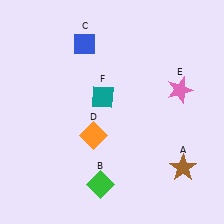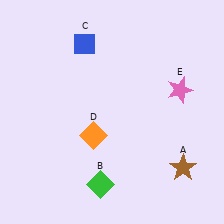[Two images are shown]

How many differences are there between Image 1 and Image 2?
There is 1 difference between the two images.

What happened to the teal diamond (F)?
The teal diamond (F) was removed in Image 2. It was in the top-left area of Image 1.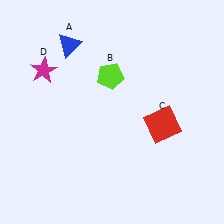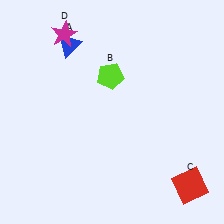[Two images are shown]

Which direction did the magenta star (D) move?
The magenta star (D) moved up.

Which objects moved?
The objects that moved are: the red square (C), the magenta star (D).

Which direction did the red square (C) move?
The red square (C) moved down.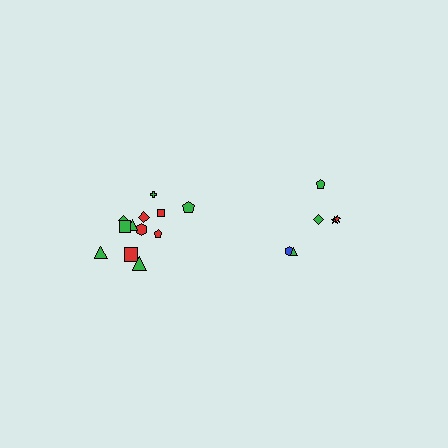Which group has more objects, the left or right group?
The left group.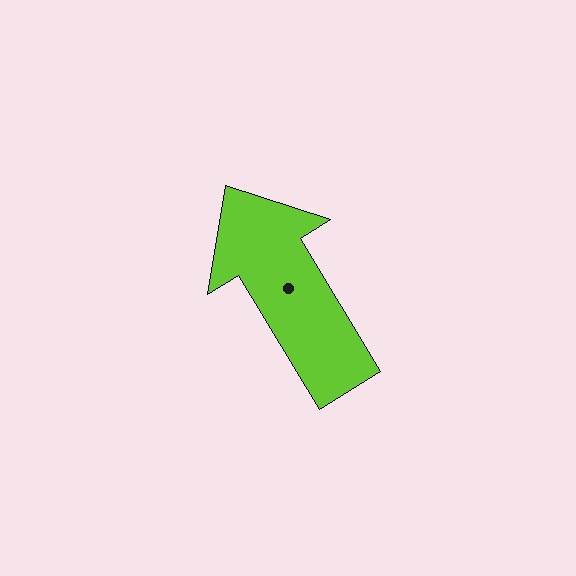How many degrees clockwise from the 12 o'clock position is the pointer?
Approximately 329 degrees.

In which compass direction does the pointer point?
Northwest.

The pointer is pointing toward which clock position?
Roughly 11 o'clock.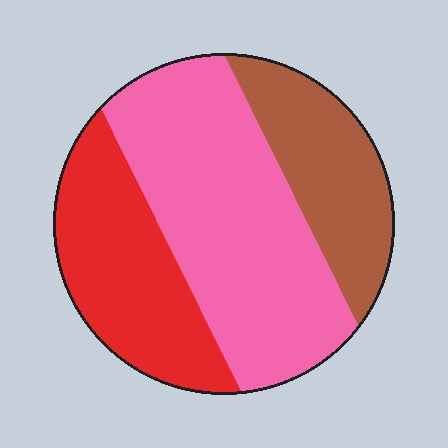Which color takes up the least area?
Brown, at roughly 25%.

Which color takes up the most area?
Pink, at roughly 50%.